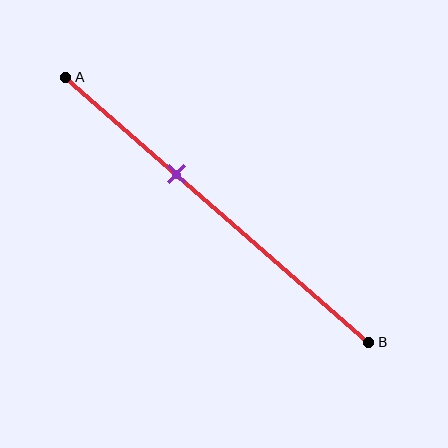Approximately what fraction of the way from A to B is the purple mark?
The purple mark is approximately 35% of the way from A to B.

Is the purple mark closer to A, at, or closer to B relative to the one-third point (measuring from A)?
The purple mark is closer to point B than the one-third point of segment AB.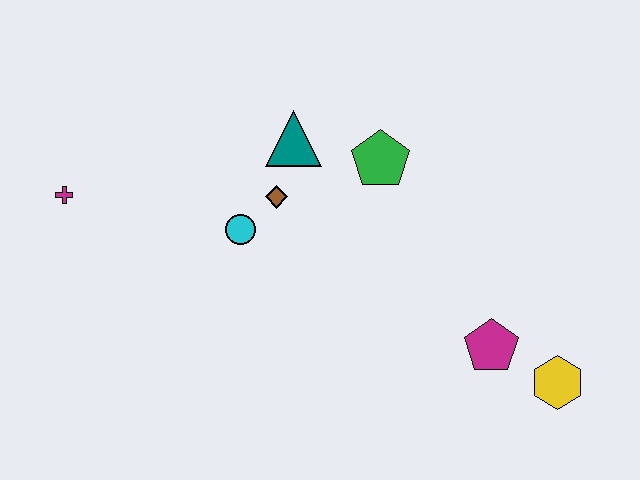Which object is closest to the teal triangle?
The brown diamond is closest to the teal triangle.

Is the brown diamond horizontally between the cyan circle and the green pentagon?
Yes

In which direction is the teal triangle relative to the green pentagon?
The teal triangle is to the left of the green pentagon.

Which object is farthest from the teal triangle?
The yellow hexagon is farthest from the teal triangle.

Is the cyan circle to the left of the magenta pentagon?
Yes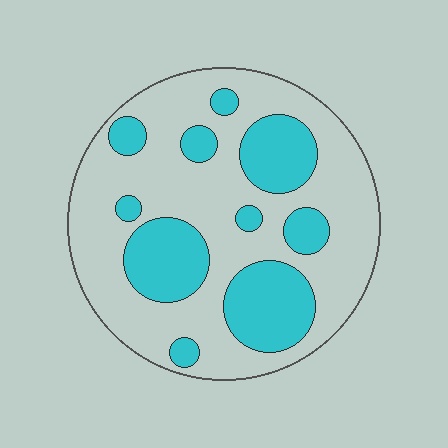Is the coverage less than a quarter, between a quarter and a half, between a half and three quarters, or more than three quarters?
Between a quarter and a half.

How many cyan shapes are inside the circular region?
10.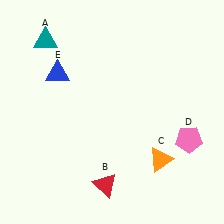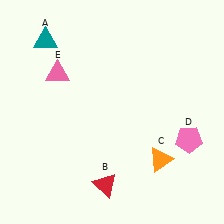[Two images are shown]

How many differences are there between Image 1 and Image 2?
There is 1 difference between the two images.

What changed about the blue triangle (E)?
In Image 1, E is blue. In Image 2, it changed to pink.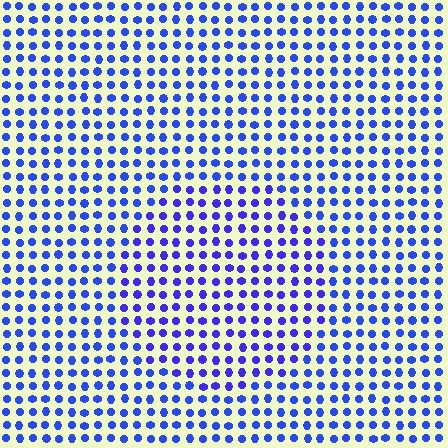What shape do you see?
I see a circle.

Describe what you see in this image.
The image is filled with small blue elements in a uniform arrangement. A circle-shaped region is visible where the elements are tinted to a slightly different hue, forming a subtle color boundary.